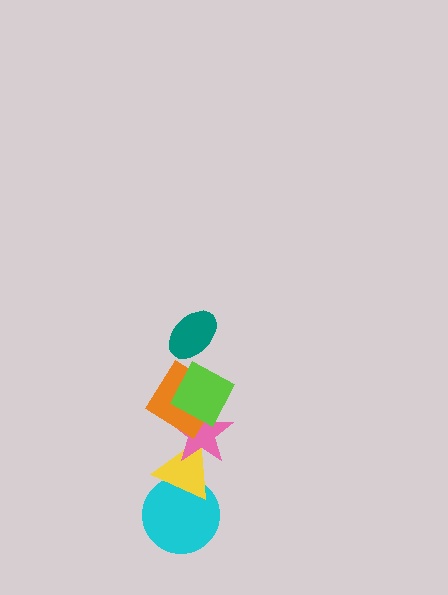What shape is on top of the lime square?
The teal ellipse is on top of the lime square.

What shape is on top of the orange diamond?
The lime square is on top of the orange diamond.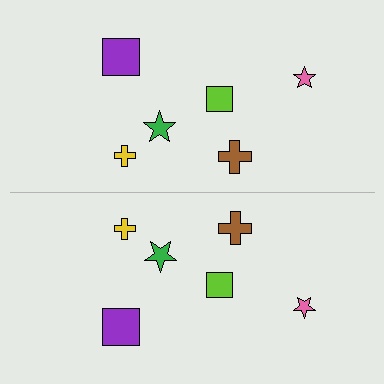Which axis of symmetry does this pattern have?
The pattern has a horizontal axis of symmetry running through the center of the image.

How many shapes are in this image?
There are 12 shapes in this image.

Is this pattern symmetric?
Yes, this pattern has bilateral (reflection) symmetry.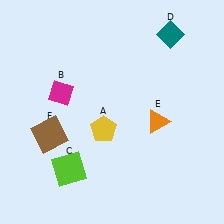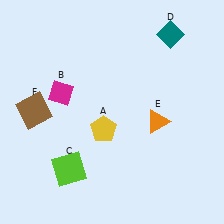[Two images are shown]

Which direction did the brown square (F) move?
The brown square (F) moved up.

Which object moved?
The brown square (F) moved up.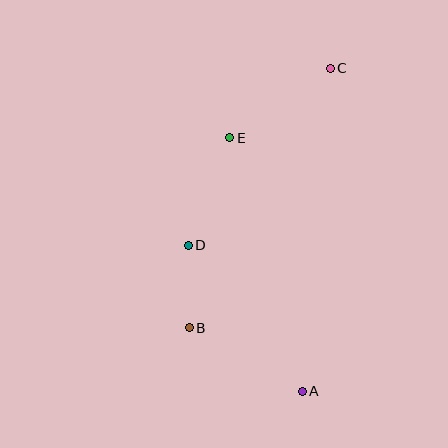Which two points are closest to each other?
Points B and D are closest to each other.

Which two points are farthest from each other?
Points A and C are farthest from each other.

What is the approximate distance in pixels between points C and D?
The distance between C and D is approximately 227 pixels.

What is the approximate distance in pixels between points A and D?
The distance between A and D is approximately 185 pixels.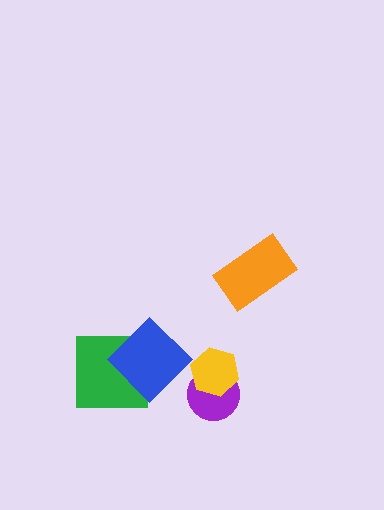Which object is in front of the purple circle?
The yellow hexagon is in front of the purple circle.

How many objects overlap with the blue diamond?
1 object overlaps with the blue diamond.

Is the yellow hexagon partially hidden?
No, no other shape covers it.